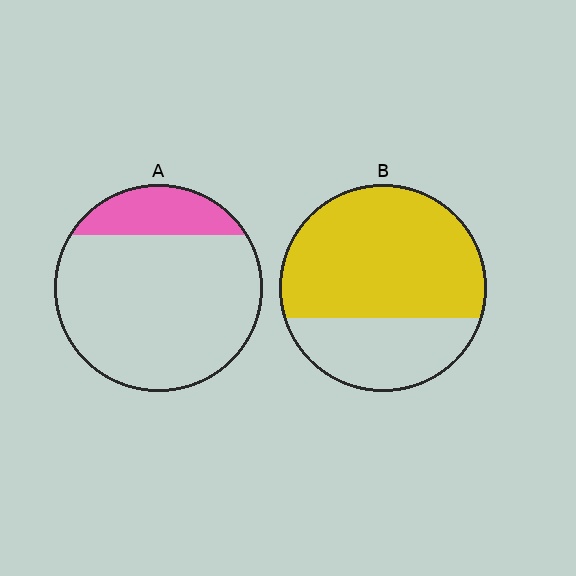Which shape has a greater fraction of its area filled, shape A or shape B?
Shape B.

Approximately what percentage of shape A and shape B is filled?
A is approximately 20% and B is approximately 70%.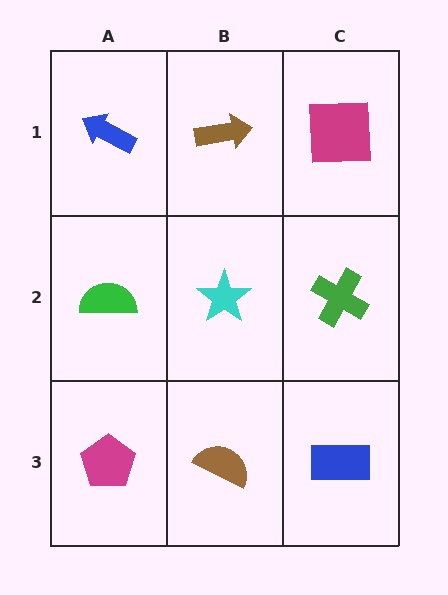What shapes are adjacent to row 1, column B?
A cyan star (row 2, column B), a blue arrow (row 1, column A), a magenta square (row 1, column C).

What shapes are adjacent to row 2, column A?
A blue arrow (row 1, column A), a magenta pentagon (row 3, column A), a cyan star (row 2, column B).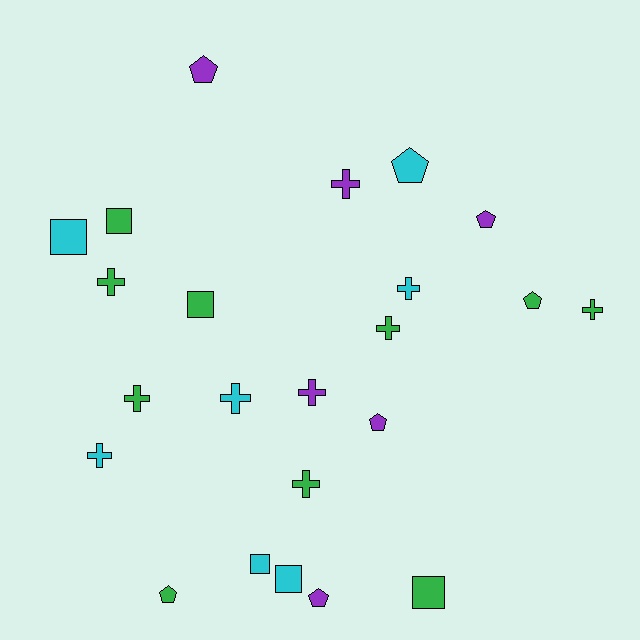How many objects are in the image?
There are 23 objects.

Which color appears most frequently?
Green, with 10 objects.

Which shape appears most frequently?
Cross, with 10 objects.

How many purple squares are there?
There are no purple squares.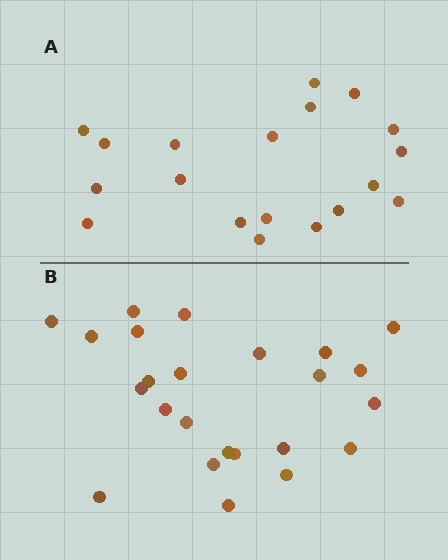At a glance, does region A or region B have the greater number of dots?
Region B (the bottom region) has more dots.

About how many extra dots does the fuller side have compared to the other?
Region B has about 5 more dots than region A.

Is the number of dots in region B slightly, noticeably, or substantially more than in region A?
Region B has noticeably more, but not dramatically so. The ratio is roughly 1.3 to 1.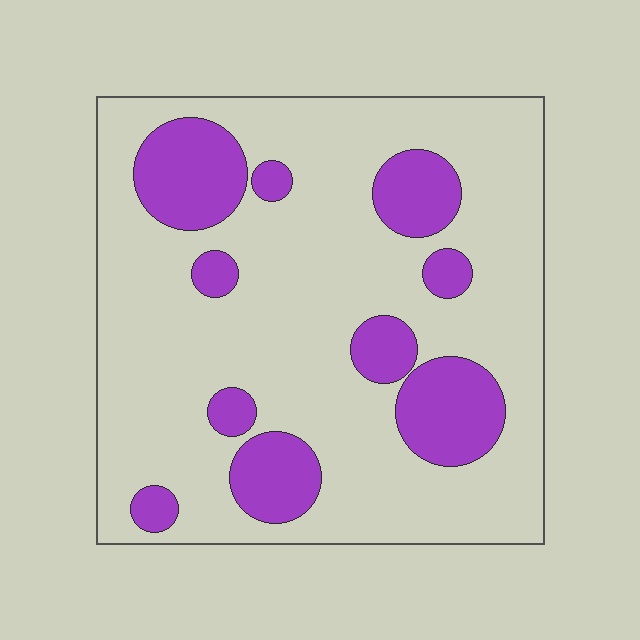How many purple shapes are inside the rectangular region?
10.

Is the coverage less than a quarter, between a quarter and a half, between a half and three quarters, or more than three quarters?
Less than a quarter.